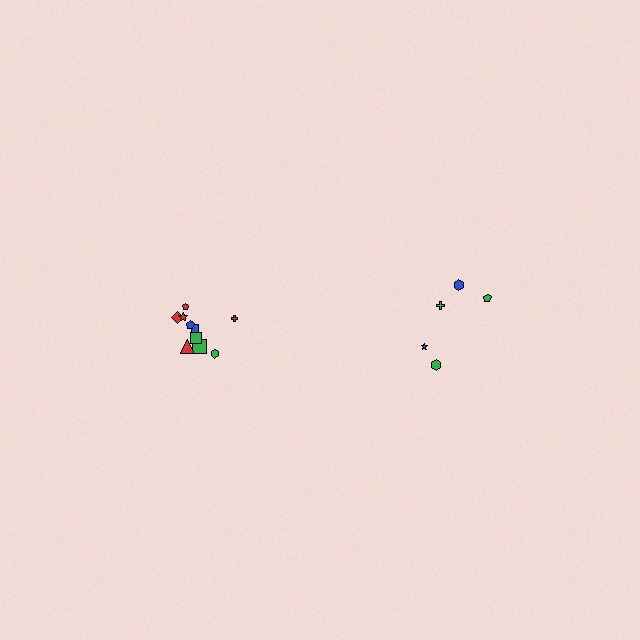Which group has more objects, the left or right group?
The left group.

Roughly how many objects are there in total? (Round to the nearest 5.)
Roughly 15 objects in total.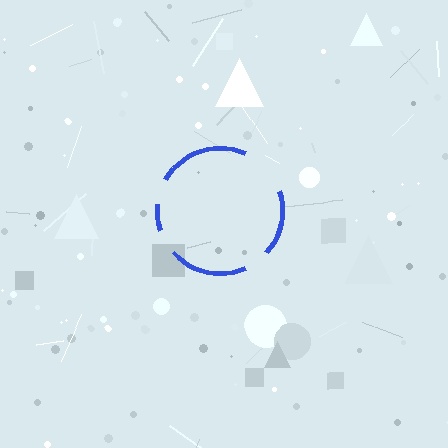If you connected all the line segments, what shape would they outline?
They would outline a circle.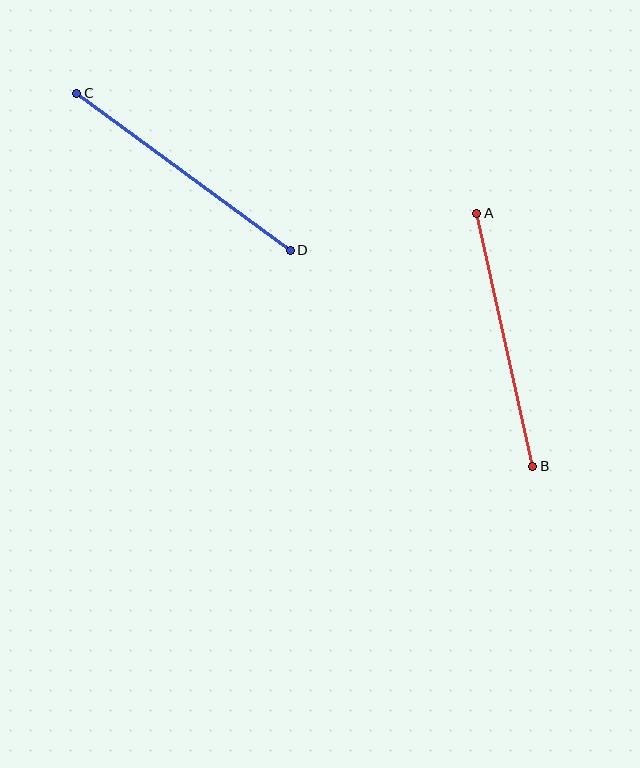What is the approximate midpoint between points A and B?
The midpoint is at approximately (505, 340) pixels.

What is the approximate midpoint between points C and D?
The midpoint is at approximately (184, 172) pixels.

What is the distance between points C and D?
The distance is approximately 265 pixels.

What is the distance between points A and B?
The distance is approximately 259 pixels.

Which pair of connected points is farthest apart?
Points C and D are farthest apart.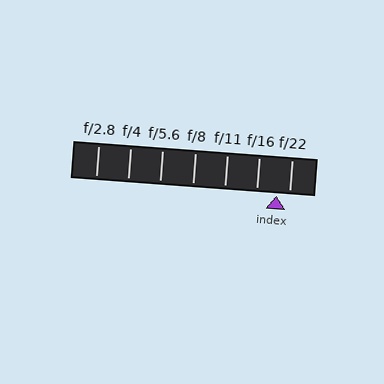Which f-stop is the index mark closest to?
The index mark is closest to f/22.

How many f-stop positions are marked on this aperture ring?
There are 7 f-stop positions marked.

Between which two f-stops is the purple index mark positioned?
The index mark is between f/16 and f/22.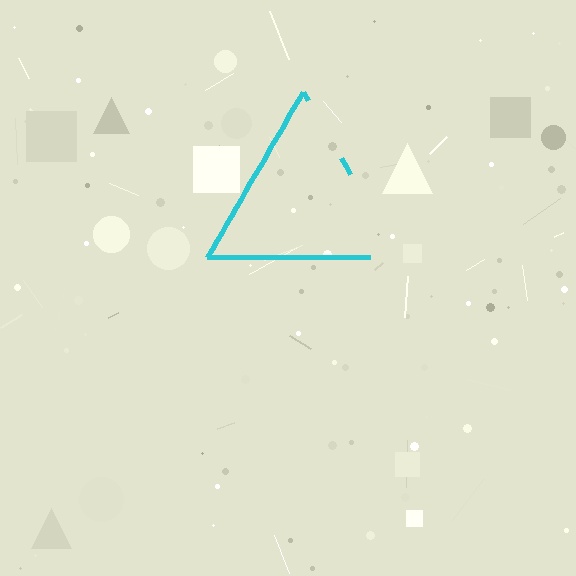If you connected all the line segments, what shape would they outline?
They would outline a triangle.